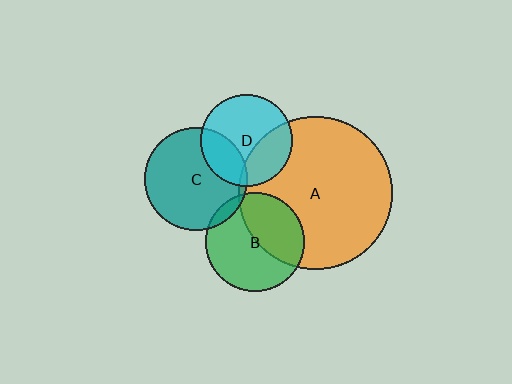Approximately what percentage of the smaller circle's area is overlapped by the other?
Approximately 5%.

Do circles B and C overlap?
Yes.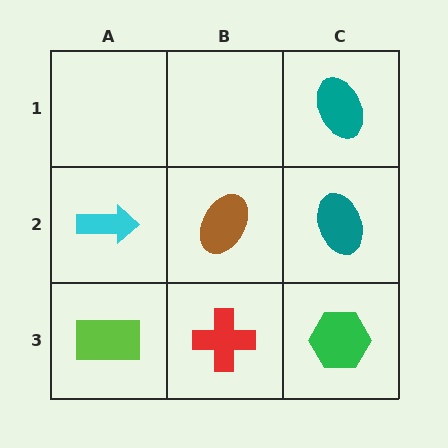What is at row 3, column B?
A red cross.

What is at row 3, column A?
A lime rectangle.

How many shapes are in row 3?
3 shapes.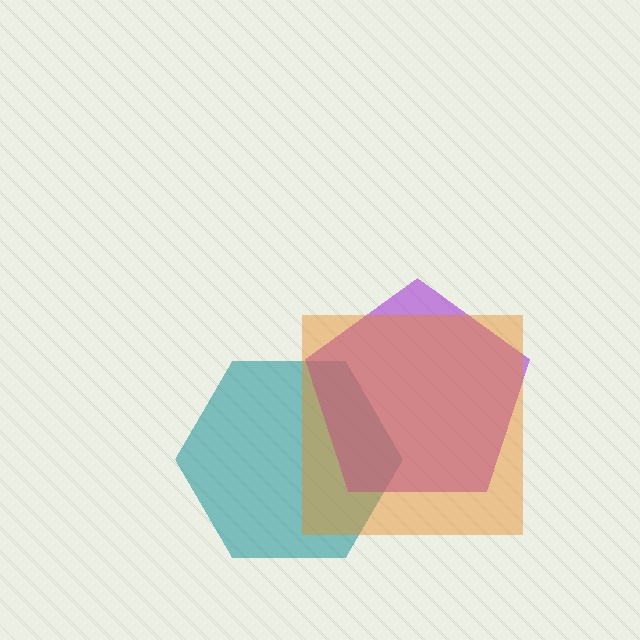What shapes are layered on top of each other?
The layered shapes are: a teal hexagon, a purple pentagon, an orange square.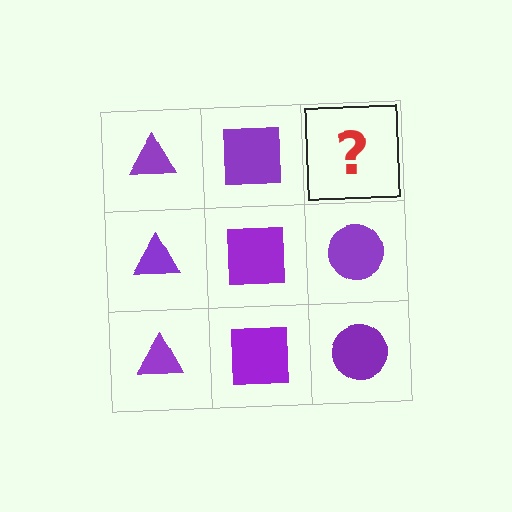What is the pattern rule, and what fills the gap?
The rule is that each column has a consistent shape. The gap should be filled with a purple circle.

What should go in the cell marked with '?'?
The missing cell should contain a purple circle.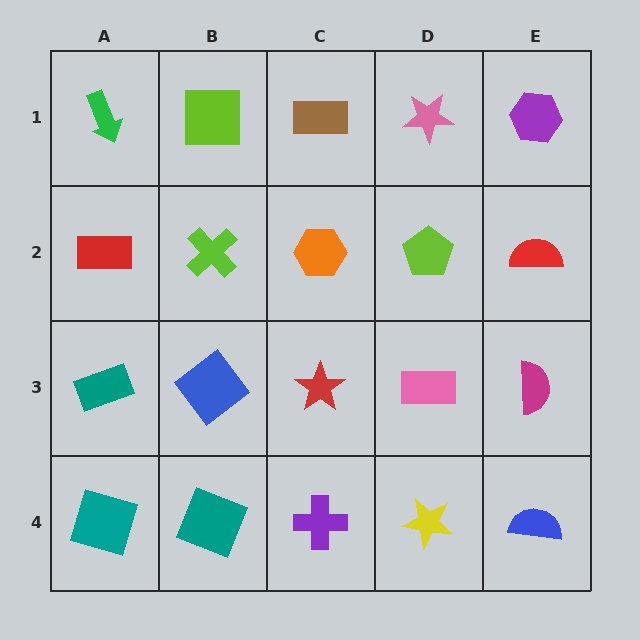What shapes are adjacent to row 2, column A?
A green arrow (row 1, column A), a teal rectangle (row 3, column A), a lime cross (row 2, column B).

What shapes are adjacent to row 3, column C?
An orange hexagon (row 2, column C), a purple cross (row 4, column C), a blue diamond (row 3, column B), a pink rectangle (row 3, column D).